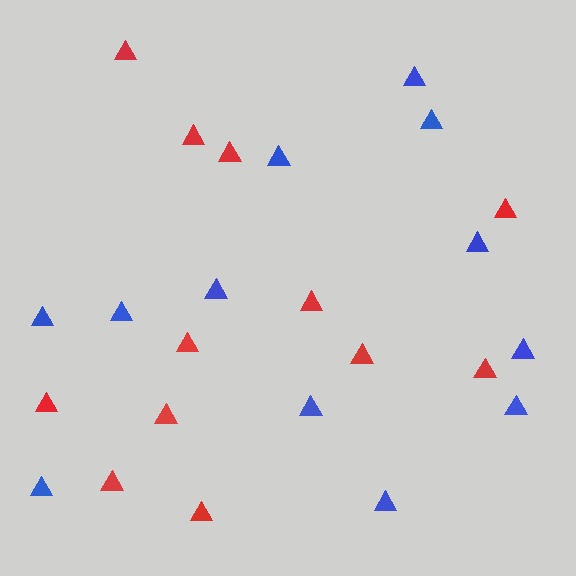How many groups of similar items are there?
There are 2 groups: one group of red triangles (12) and one group of blue triangles (12).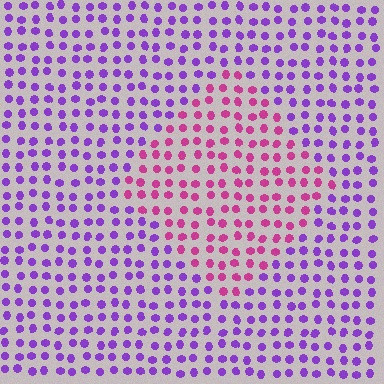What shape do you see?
I see a diamond.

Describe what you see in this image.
The image is filled with small purple elements in a uniform arrangement. A diamond-shaped region is visible where the elements are tinted to a slightly different hue, forming a subtle color boundary.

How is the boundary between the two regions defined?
The boundary is defined purely by a slight shift in hue (about 49 degrees). Spacing, size, and orientation are identical on both sides.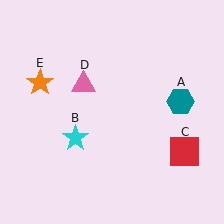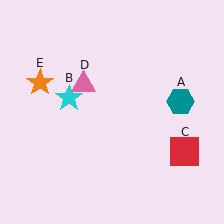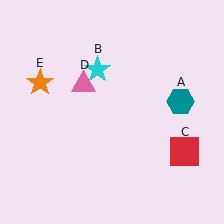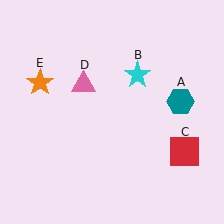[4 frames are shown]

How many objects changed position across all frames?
1 object changed position: cyan star (object B).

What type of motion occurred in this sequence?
The cyan star (object B) rotated clockwise around the center of the scene.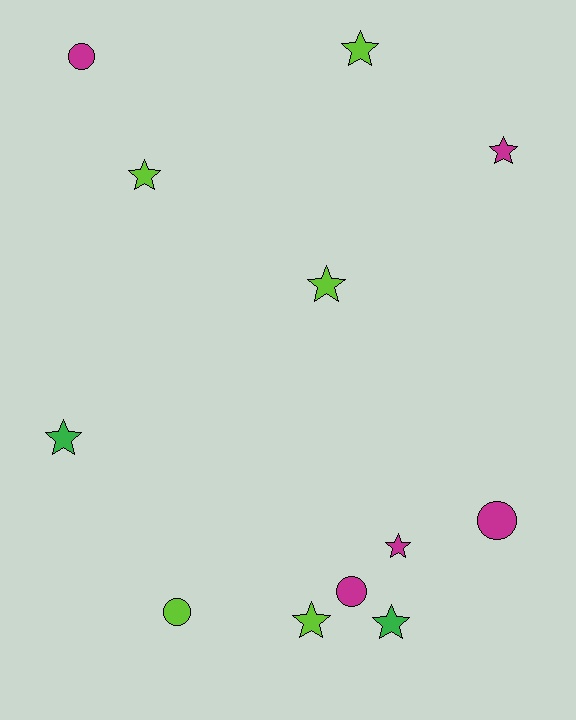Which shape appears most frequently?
Star, with 8 objects.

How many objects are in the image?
There are 12 objects.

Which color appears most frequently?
Lime, with 5 objects.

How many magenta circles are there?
There are 3 magenta circles.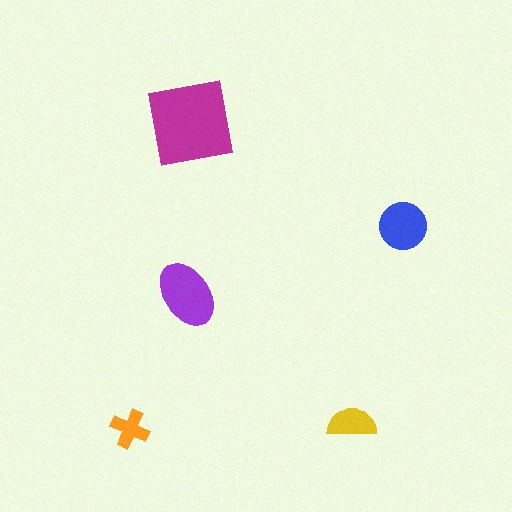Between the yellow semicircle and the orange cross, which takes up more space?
The yellow semicircle.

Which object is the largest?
The magenta square.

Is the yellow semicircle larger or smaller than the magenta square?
Smaller.